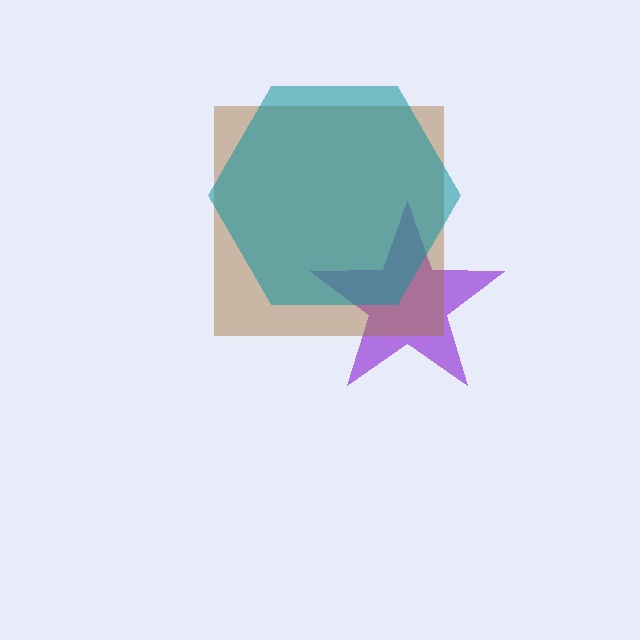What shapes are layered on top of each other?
The layered shapes are: a purple star, a brown square, a teal hexagon.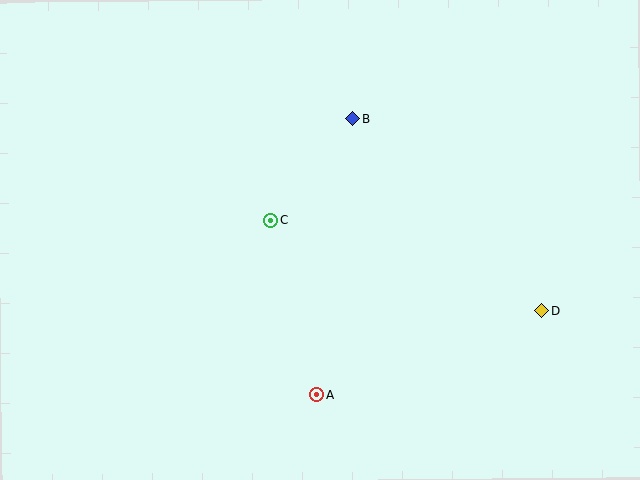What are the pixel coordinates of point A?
Point A is at (317, 395).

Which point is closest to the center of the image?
Point C at (270, 221) is closest to the center.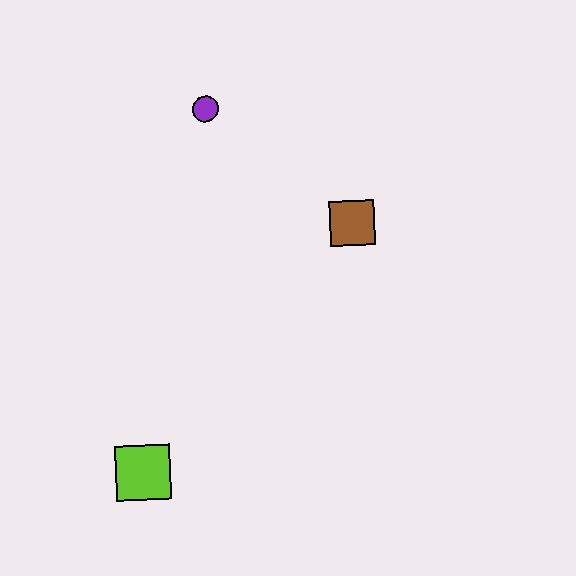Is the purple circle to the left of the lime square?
No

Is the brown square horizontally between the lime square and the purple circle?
No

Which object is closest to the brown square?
The purple circle is closest to the brown square.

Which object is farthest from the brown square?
The lime square is farthest from the brown square.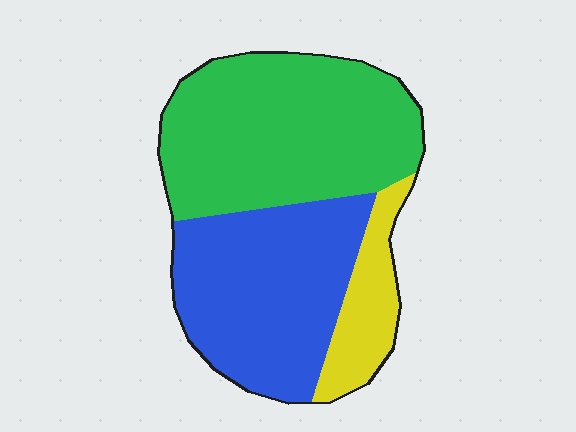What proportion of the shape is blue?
Blue covers 39% of the shape.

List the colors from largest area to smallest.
From largest to smallest: green, blue, yellow.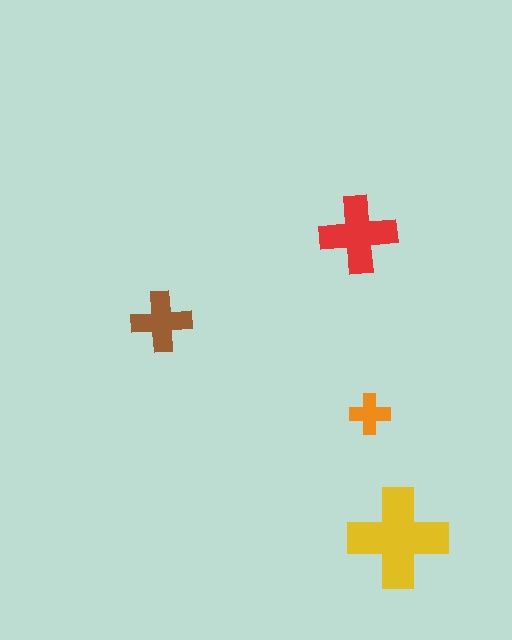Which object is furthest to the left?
The brown cross is leftmost.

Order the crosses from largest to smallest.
the yellow one, the red one, the brown one, the orange one.